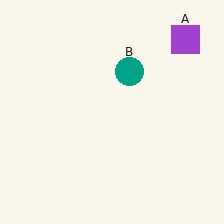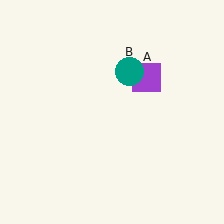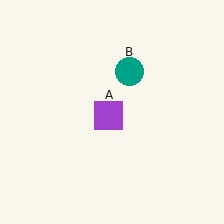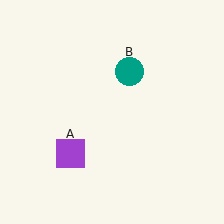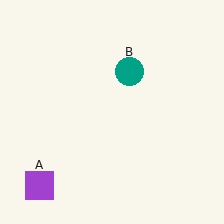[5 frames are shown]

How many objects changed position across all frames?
1 object changed position: purple square (object A).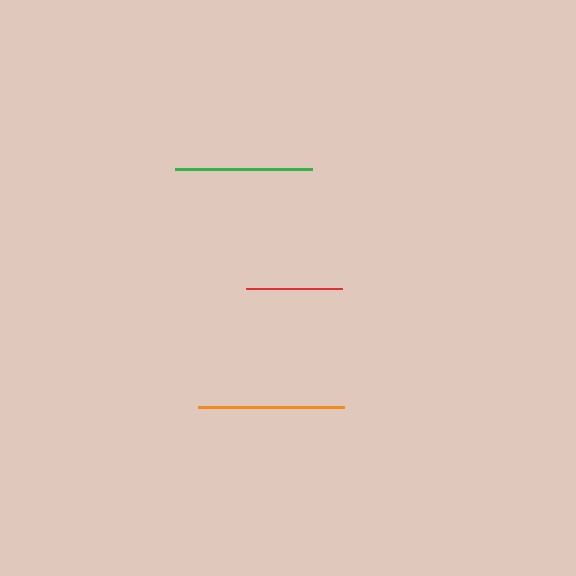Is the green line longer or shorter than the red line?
The green line is longer than the red line.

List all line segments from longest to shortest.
From longest to shortest: orange, green, red.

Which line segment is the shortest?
The red line is the shortest at approximately 97 pixels.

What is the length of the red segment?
The red segment is approximately 97 pixels long.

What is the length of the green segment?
The green segment is approximately 136 pixels long.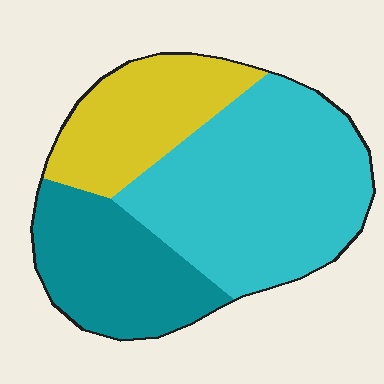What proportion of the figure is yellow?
Yellow takes up about one quarter (1/4) of the figure.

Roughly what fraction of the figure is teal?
Teal covers roughly 25% of the figure.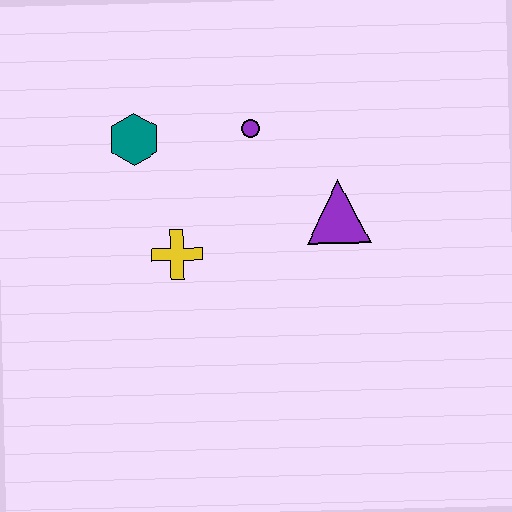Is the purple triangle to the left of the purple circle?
No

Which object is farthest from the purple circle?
The yellow cross is farthest from the purple circle.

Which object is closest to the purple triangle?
The purple circle is closest to the purple triangle.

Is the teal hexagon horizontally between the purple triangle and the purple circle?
No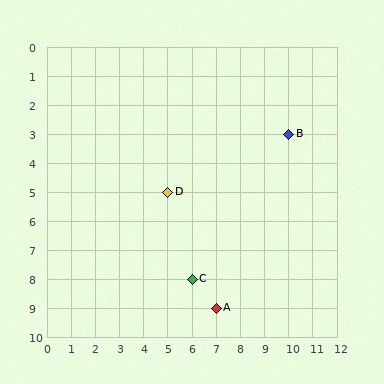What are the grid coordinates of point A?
Point A is at grid coordinates (7, 9).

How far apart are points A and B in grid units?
Points A and B are 3 columns and 6 rows apart (about 6.7 grid units diagonally).